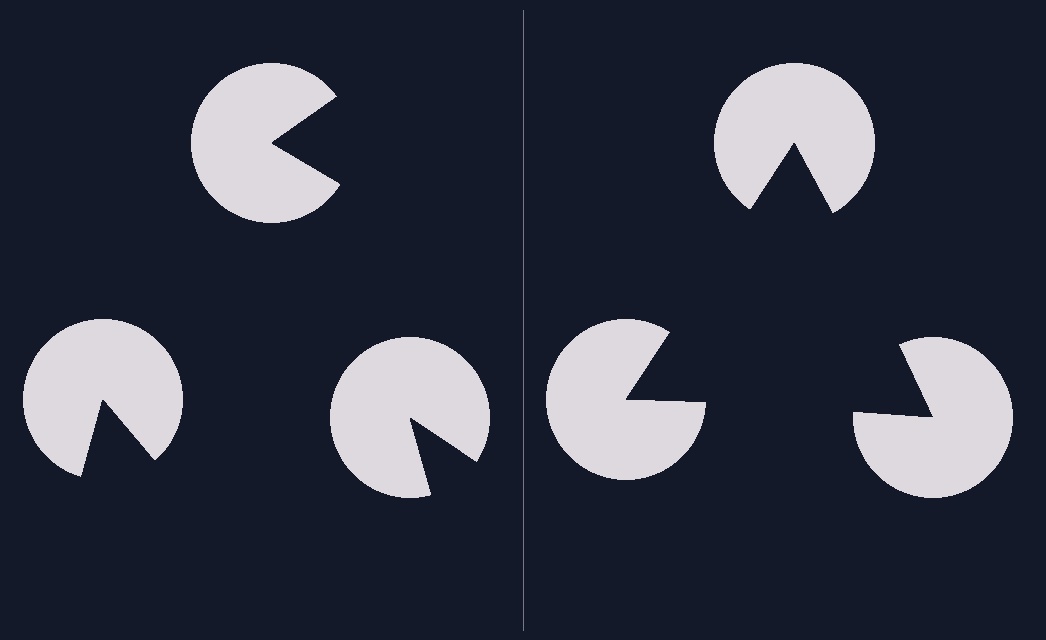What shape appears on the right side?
An illusory triangle.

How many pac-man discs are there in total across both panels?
6 — 3 on each side.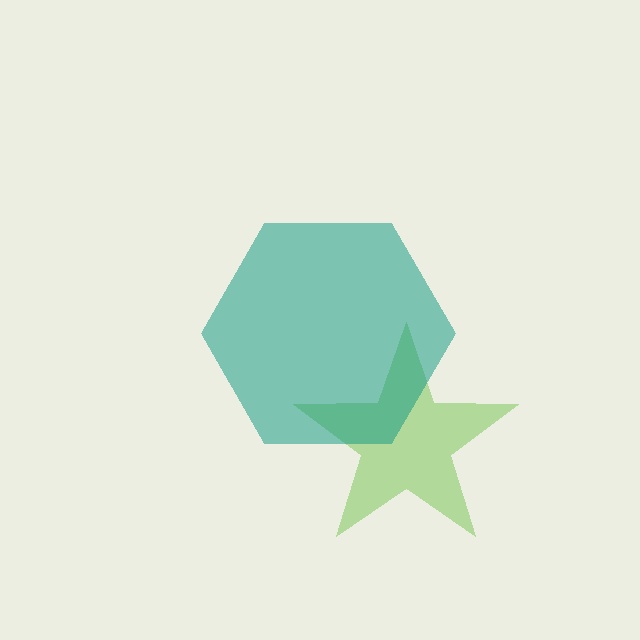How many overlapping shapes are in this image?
There are 2 overlapping shapes in the image.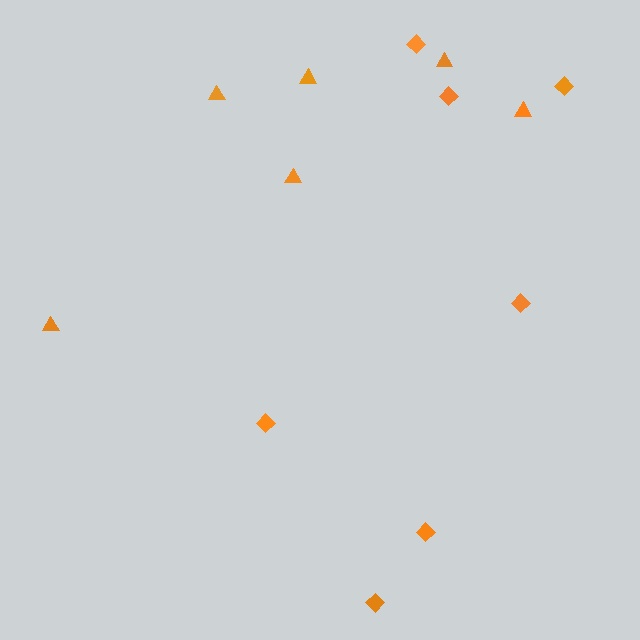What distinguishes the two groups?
There are 2 groups: one group of diamonds (7) and one group of triangles (6).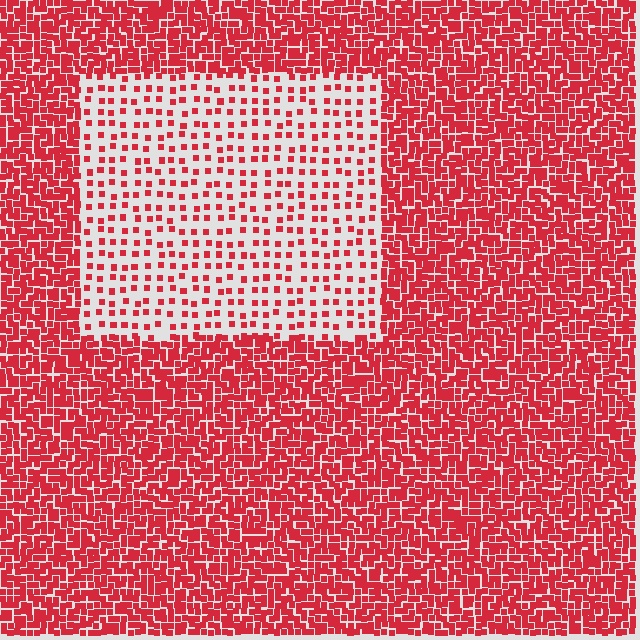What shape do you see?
I see a rectangle.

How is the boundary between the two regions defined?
The boundary is defined by a change in element density (approximately 3.1x ratio). All elements are the same color, size, and shape.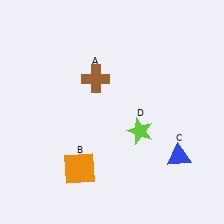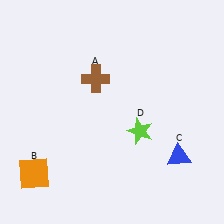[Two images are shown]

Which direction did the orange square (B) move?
The orange square (B) moved left.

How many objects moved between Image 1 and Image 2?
1 object moved between the two images.